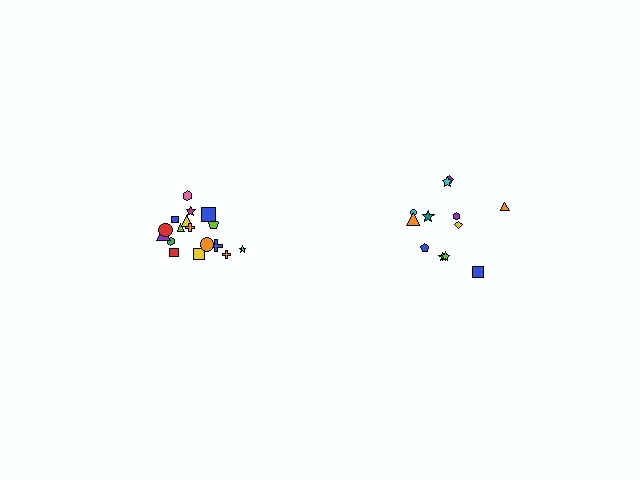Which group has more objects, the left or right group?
The left group.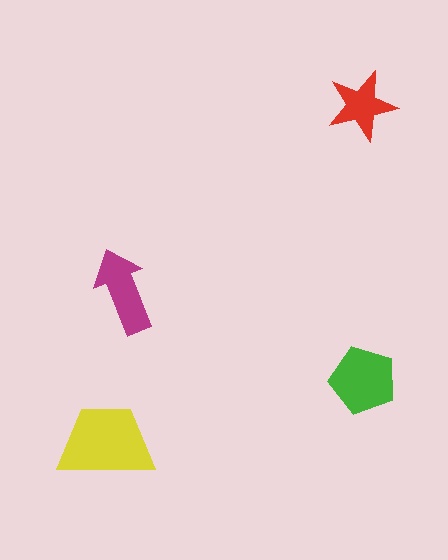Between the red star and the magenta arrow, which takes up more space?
The magenta arrow.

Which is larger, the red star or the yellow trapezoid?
The yellow trapezoid.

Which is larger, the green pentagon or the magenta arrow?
The green pentagon.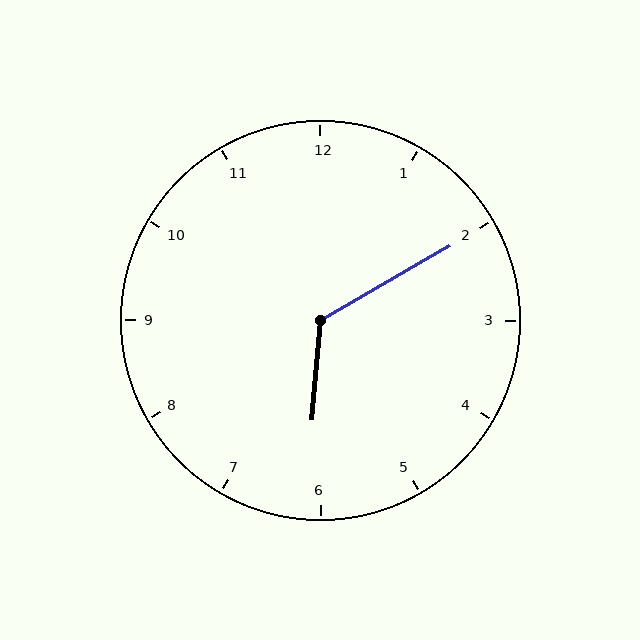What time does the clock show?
6:10.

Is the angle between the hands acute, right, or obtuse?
It is obtuse.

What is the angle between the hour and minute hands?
Approximately 125 degrees.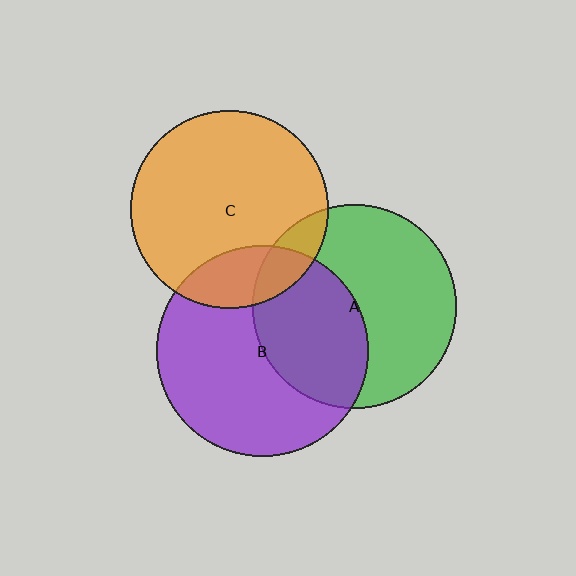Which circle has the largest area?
Circle B (purple).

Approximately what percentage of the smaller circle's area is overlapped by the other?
Approximately 40%.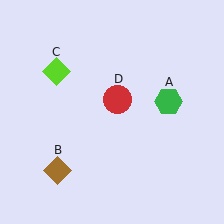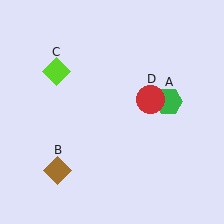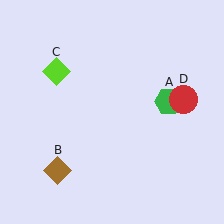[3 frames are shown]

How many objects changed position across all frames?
1 object changed position: red circle (object D).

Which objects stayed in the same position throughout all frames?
Green hexagon (object A) and brown diamond (object B) and lime diamond (object C) remained stationary.